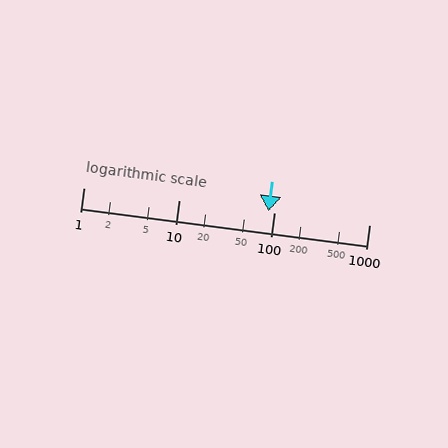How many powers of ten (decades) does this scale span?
The scale spans 3 decades, from 1 to 1000.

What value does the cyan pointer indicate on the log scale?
The pointer indicates approximately 87.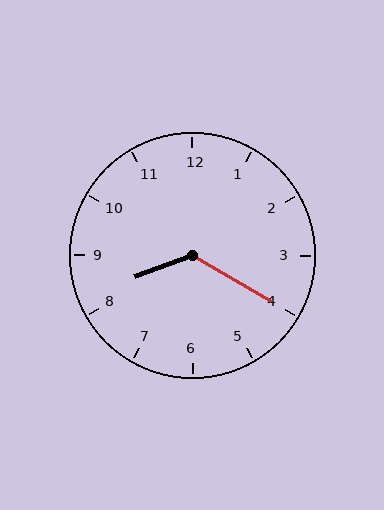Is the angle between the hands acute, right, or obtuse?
It is obtuse.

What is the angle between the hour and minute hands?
Approximately 130 degrees.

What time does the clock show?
8:20.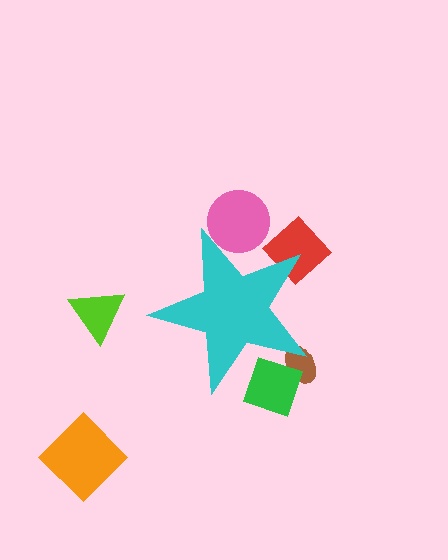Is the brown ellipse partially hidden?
Yes, the brown ellipse is partially hidden behind the cyan star.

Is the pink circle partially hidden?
Yes, the pink circle is partially hidden behind the cyan star.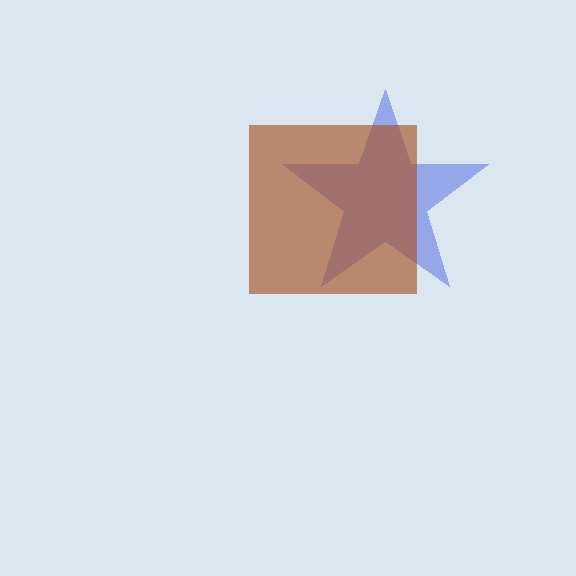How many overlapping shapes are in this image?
There are 2 overlapping shapes in the image.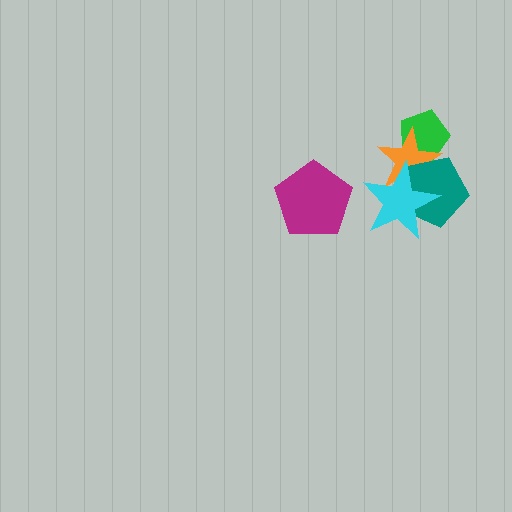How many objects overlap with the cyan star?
2 objects overlap with the cyan star.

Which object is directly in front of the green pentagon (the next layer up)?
The orange star is directly in front of the green pentagon.